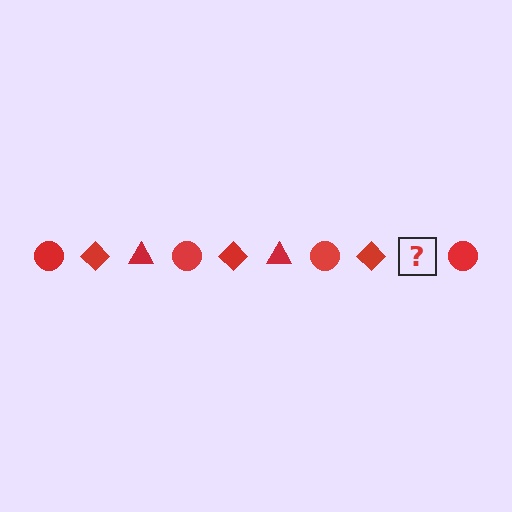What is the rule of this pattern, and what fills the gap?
The rule is that the pattern cycles through circle, diamond, triangle shapes in red. The gap should be filled with a red triangle.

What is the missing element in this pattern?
The missing element is a red triangle.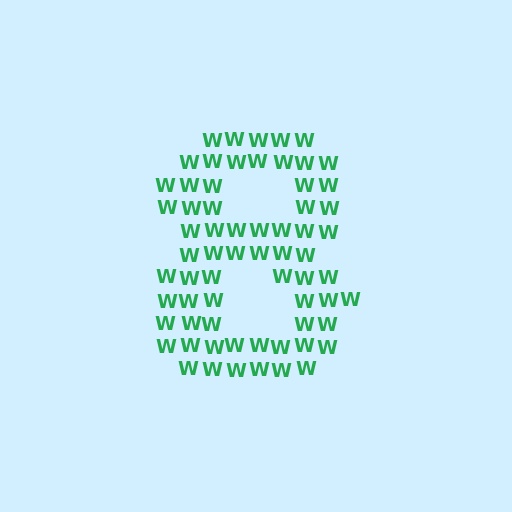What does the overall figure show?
The overall figure shows the digit 8.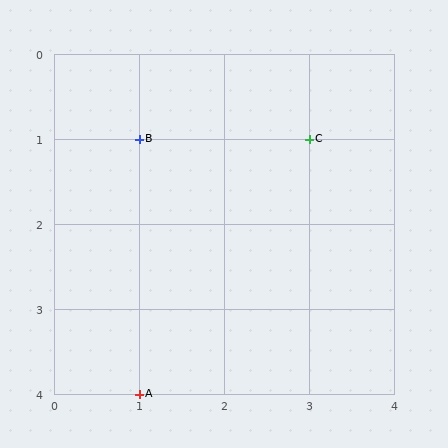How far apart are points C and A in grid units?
Points C and A are 2 columns and 3 rows apart (about 3.6 grid units diagonally).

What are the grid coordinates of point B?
Point B is at grid coordinates (1, 1).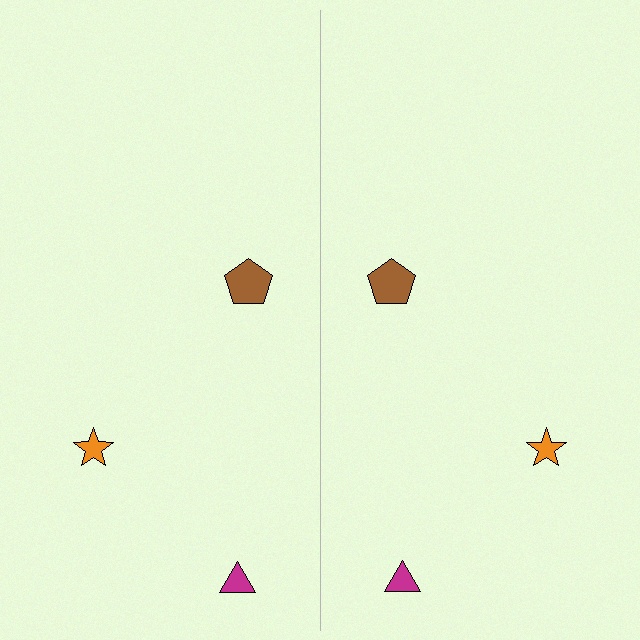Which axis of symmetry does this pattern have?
The pattern has a vertical axis of symmetry running through the center of the image.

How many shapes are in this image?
There are 6 shapes in this image.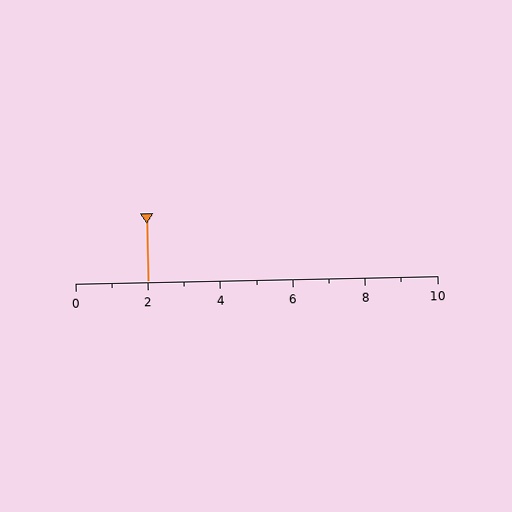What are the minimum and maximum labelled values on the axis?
The axis runs from 0 to 10.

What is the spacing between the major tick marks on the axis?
The major ticks are spaced 2 apart.